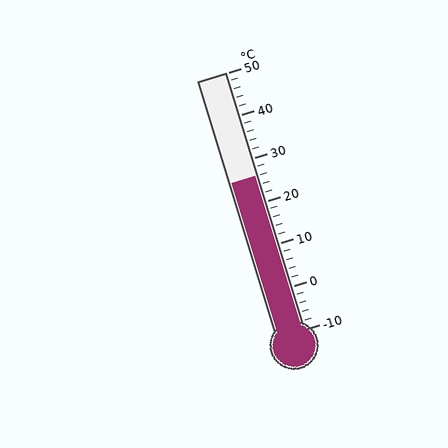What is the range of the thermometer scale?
The thermometer scale ranges from -10°C to 50°C.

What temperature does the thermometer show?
The thermometer shows approximately 26°C.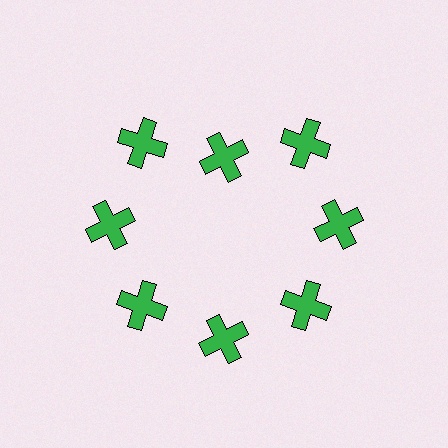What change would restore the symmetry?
The symmetry would be restored by moving it outward, back onto the ring so that all 8 crosses sit at equal angles and equal distance from the center.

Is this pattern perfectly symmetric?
No. The 8 green crosses are arranged in a ring, but one element near the 12 o'clock position is pulled inward toward the center, breaking the 8-fold rotational symmetry.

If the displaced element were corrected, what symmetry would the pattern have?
It would have 8-fold rotational symmetry — the pattern would map onto itself every 45 degrees.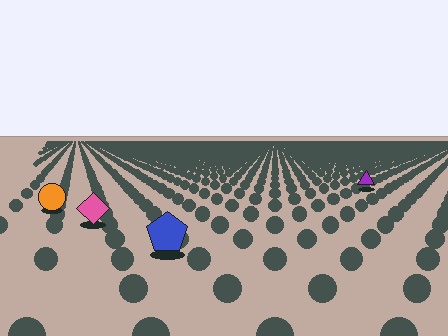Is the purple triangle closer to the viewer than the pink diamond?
No. The pink diamond is closer — you can tell from the texture gradient: the ground texture is coarser near it.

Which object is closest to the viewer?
The blue pentagon is closest. The texture marks near it are larger and more spread out.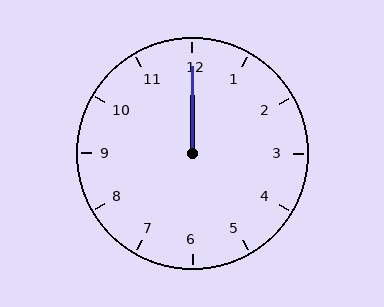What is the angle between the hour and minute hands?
Approximately 0 degrees.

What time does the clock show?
12:00.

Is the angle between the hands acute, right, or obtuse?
It is acute.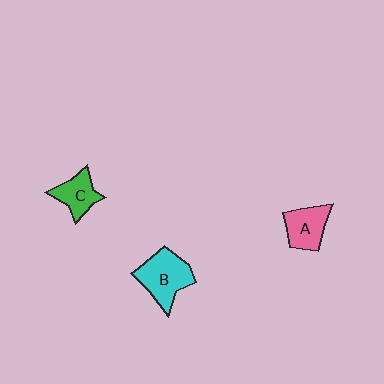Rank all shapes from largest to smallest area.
From largest to smallest: B (cyan), A (pink), C (green).